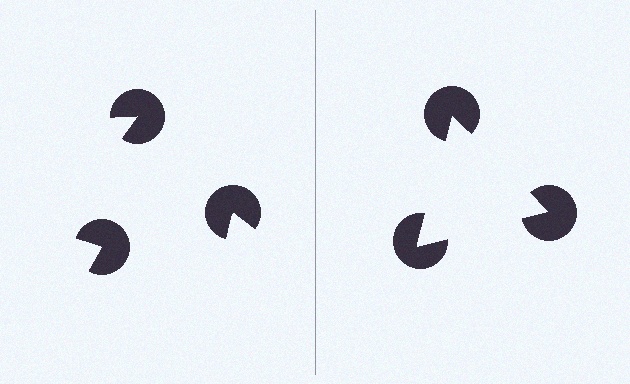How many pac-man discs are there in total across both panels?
6 — 3 on each side.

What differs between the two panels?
The pac-man discs are positioned identically on both sides; only the wedge orientations differ. On the right they align to a triangle; on the left they are misaligned.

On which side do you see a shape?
An illusory triangle appears on the right side. On the left side the wedge cuts are rotated, so no coherent shape forms.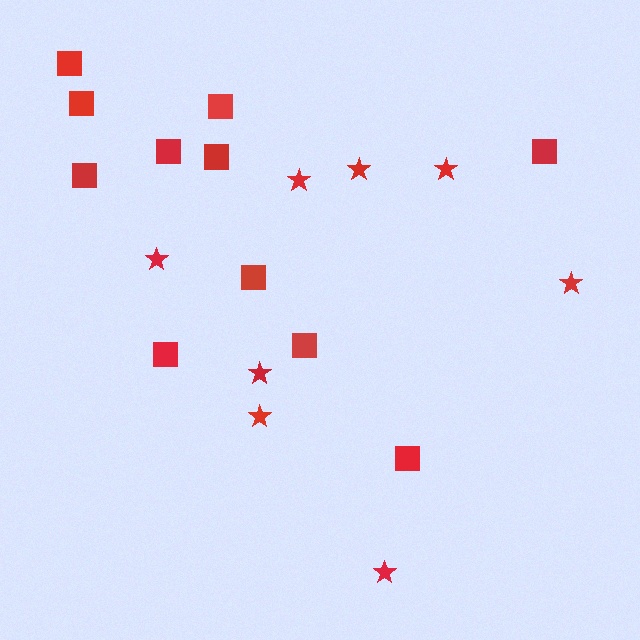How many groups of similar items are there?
There are 2 groups: one group of squares (11) and one group of stars (8).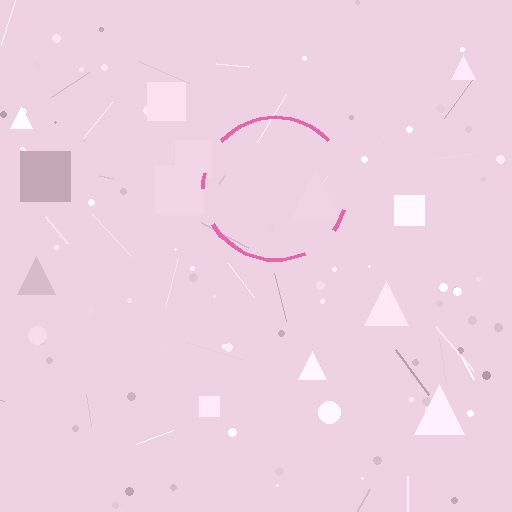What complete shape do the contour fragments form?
The contour fragments form a circle.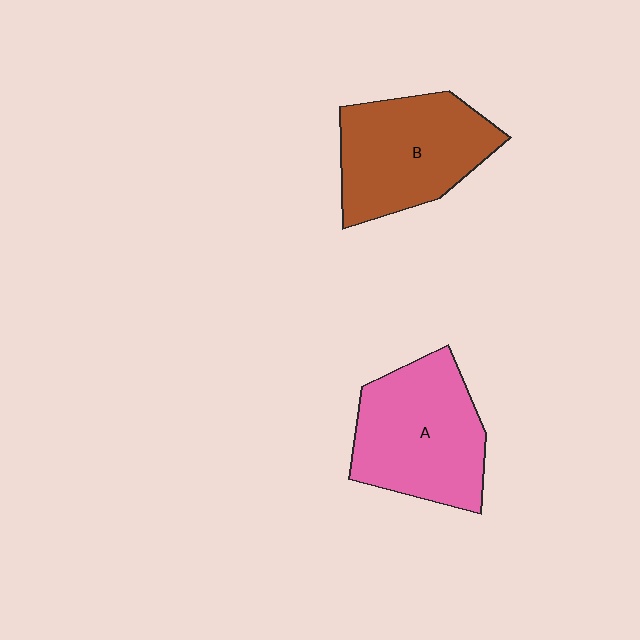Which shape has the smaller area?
Shape B (brown).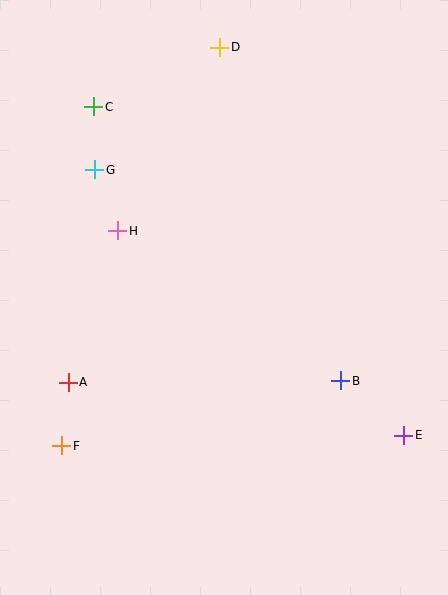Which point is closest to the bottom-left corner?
Point F is closest to the bottom-left corner.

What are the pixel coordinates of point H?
Point H is at (118, 231).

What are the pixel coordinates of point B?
Point B is at (341, 381).